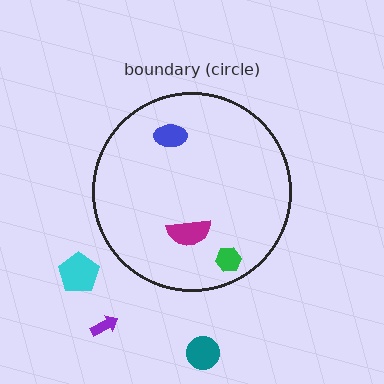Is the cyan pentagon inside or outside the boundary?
Outside.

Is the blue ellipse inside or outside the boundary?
Inside.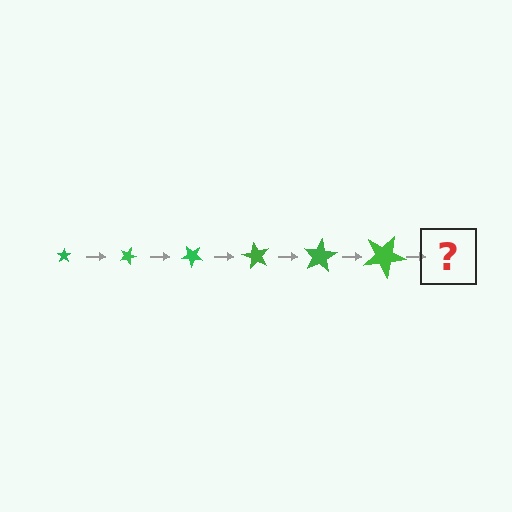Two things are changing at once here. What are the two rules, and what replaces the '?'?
The two rules are that the star grows larger each step and it rotates 20 degrees each step. The '?' should be a star, larger than the previous one and rotated 120 degrees from the start.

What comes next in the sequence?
The next element should be a star, larger than the previous one and rotated 120 degrees from the start.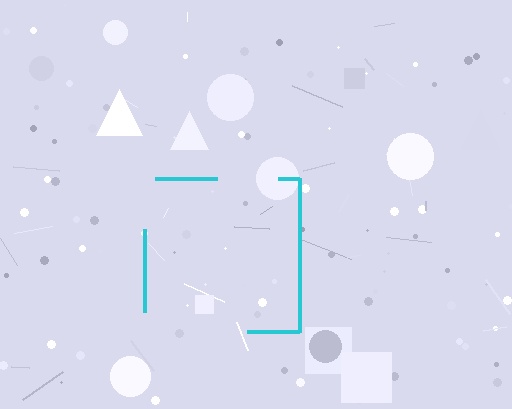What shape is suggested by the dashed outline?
The dashed outline suggests a square.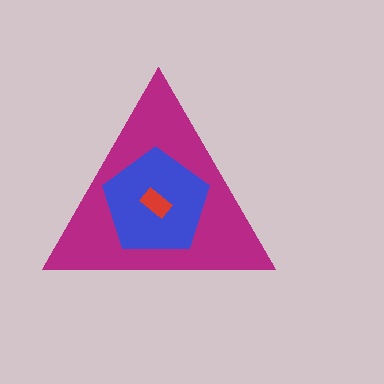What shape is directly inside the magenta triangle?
The blue pentagon.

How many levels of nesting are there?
3.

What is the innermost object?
The red rectangle.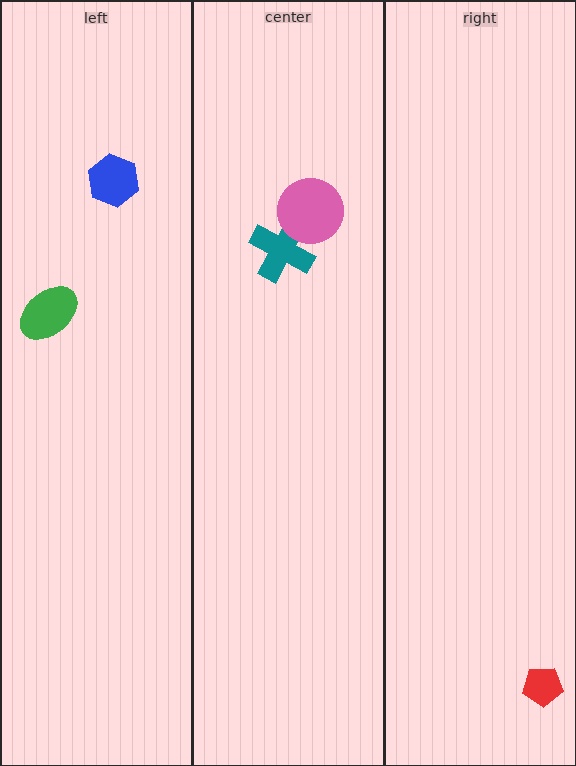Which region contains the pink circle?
The center region.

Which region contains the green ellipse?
The left region.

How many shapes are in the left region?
2.